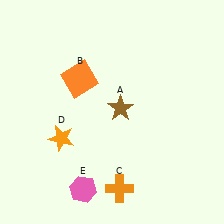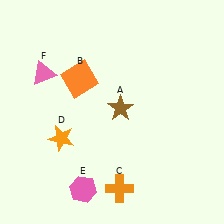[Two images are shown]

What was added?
A pink triangle (F) was added in Image 2.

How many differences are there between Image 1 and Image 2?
There is 1 difference between the two images.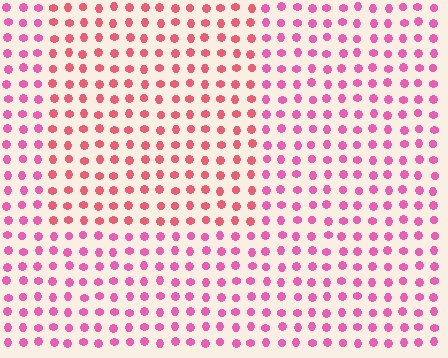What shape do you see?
I see a rectangle.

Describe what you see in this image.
The image is filled with small pink elements in a uniform arrangement. A rectangle-shaped region is visible where the elements are tinted to a slightly different hue, forming a subtle color boundary.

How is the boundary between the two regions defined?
The boundary is defined purely by a slight shift in hue (about 27 degrees). Spacing, size, and orientation are identical on both sides.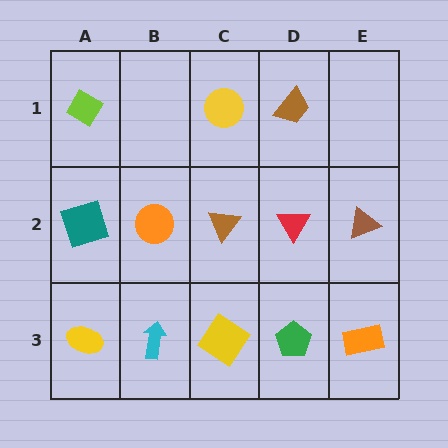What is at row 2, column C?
A brown triangle.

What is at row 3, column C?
A yellow diamond.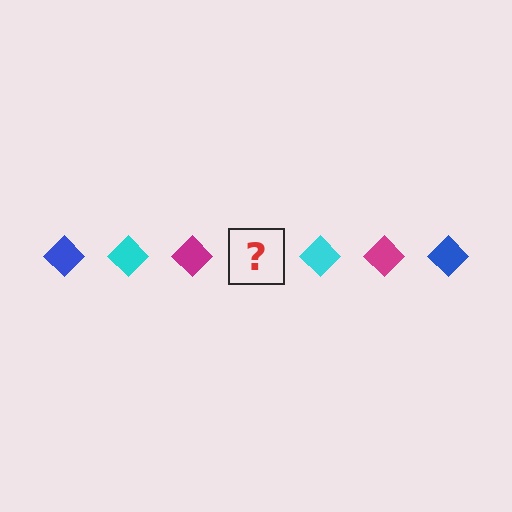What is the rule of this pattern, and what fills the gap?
The rule is that the pattern cycles through blue, cyan, magenta diamonds. The gap should be filled with a blue diamond.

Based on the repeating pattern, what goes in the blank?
The blank should be a blue diamond.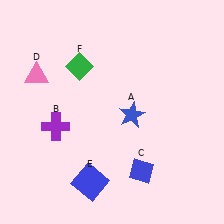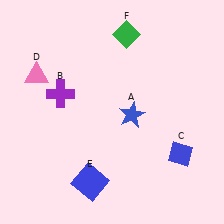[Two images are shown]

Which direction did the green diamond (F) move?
The green diamond (F) moved right.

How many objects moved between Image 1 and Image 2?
3 objects moved between the two images.